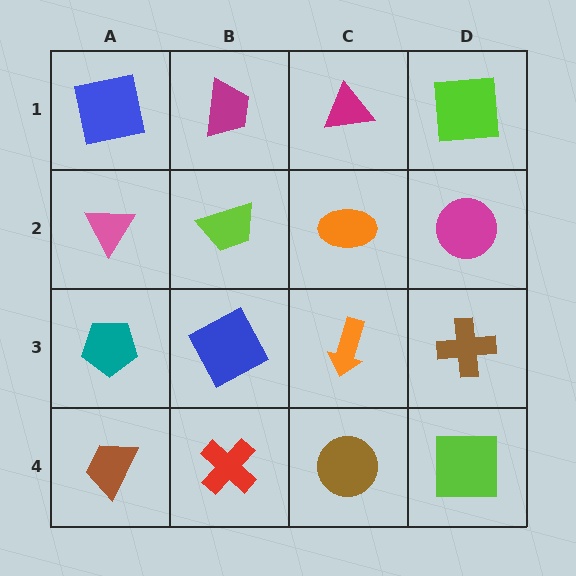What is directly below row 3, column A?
A brown trapezoid.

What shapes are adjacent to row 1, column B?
A lime trapezoid (row 2, column B), a blue square (row 1, column A), a magenta triangle (row 1, column C).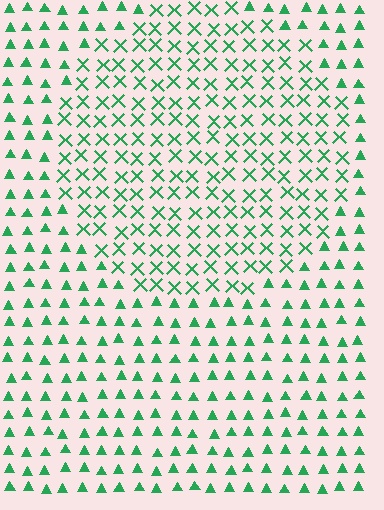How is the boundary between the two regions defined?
The boundary is defined by a change in element shape: X marks inside vs. triangles outside. All elements share the same color and spacing.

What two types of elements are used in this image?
The image uses X marks inside the circle region and triangles outside it.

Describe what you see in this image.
The image is filled with small green elements arranged in a uniform grid. A circle-shaped region contains X marks, while the surrounding area contains triangles. The boundary is defined purely by the change in element shape.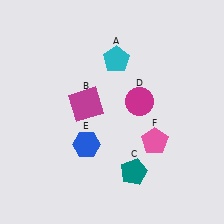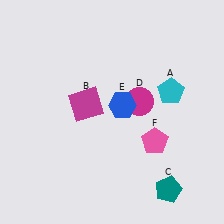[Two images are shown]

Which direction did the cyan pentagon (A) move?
The cyan pentagon (A) moved right.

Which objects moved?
The objects that moved are: the cyan pentagon (A), the teal pentagon (C), the blue hexagon (E).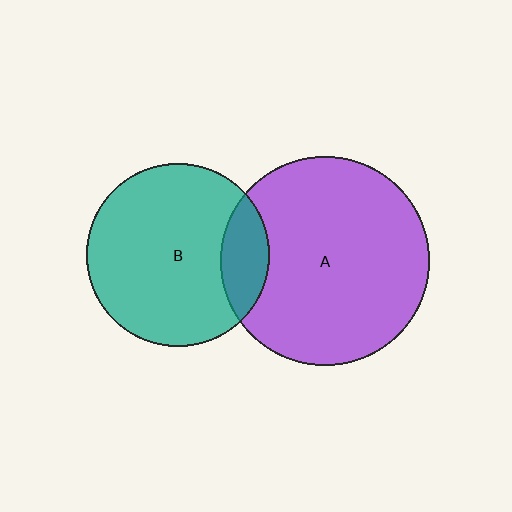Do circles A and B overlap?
Yes.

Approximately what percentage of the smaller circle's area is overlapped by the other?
Approximately 15%.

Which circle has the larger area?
Circle A (purple).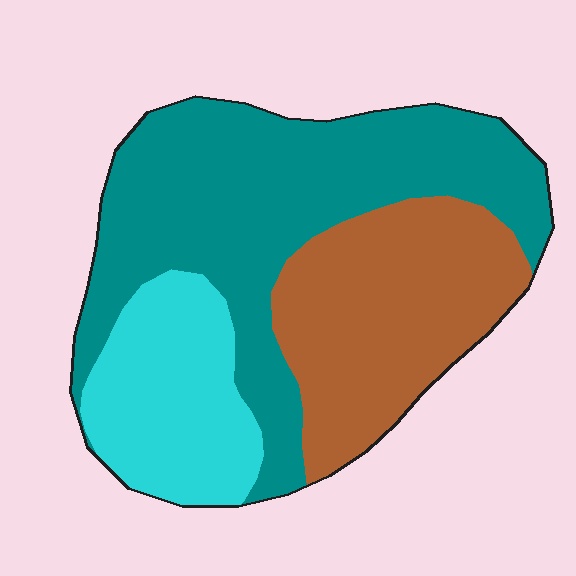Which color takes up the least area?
Cyan, at roughly 20%.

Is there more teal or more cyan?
Teal.